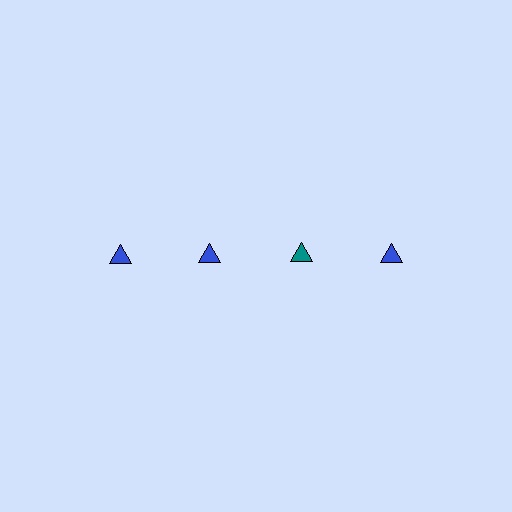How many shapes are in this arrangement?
There are 4 shapes arranged in a grid pattern.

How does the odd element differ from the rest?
It has a different color: teal instead of blue.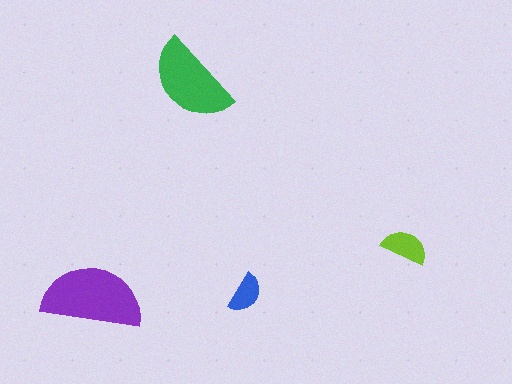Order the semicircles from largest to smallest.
the purple one, the green one, the lime one, the blue one.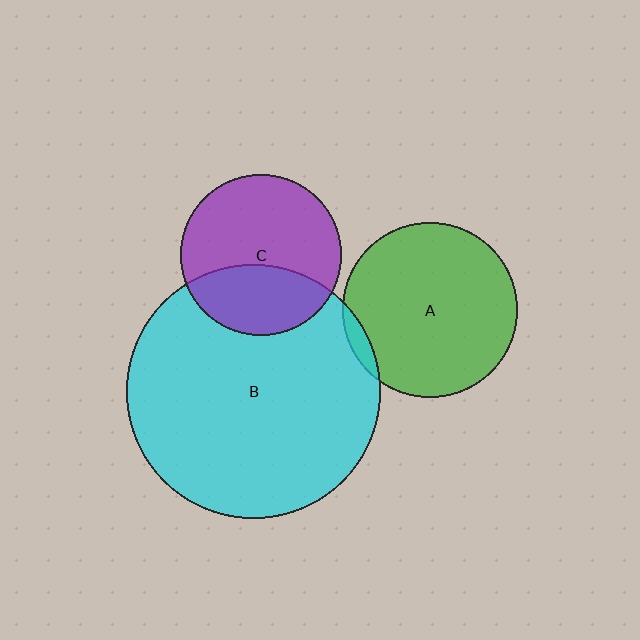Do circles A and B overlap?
Yes.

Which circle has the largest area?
Circle B (cyan).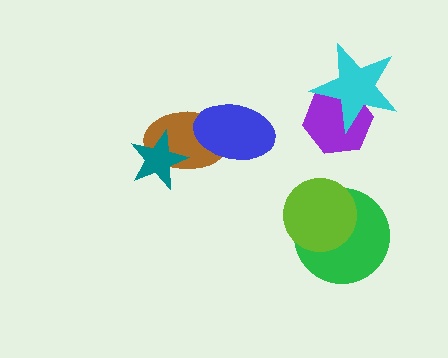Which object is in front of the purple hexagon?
The cyan star is in front of the purple hexagon.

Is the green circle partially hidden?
Yes, it is partially covered by another shape.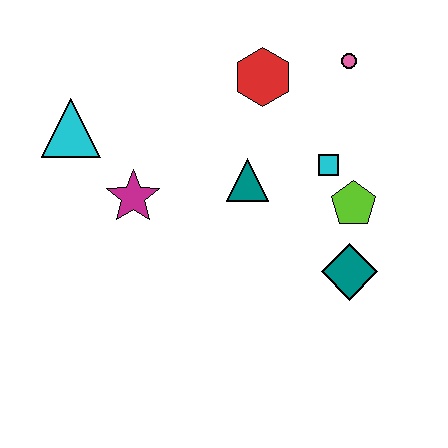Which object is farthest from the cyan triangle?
The teal diamond is farthest from the cyan triangle.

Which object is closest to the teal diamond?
The lime pentagon is closest to the teal diamond.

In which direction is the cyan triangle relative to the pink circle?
The cyan triangle is to the left of the pink circle.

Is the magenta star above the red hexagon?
No